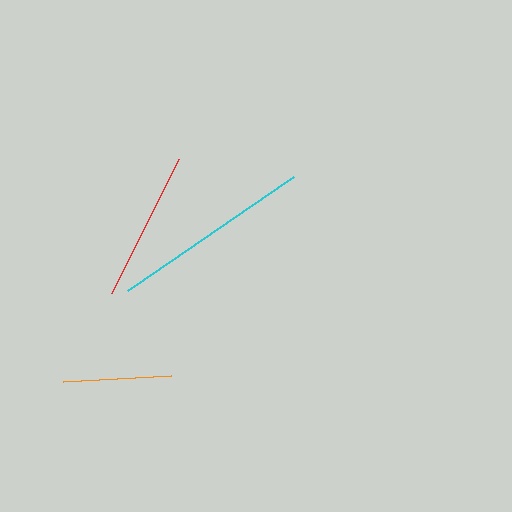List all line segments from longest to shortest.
From longest to shortest: cyan, red, orange.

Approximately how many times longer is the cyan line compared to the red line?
The cyan line is approximately 1.3 times the length of the red line.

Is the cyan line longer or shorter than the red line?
The cyan line is longer than the red line.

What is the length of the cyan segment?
The cyan segment is approximately 201 pixels long.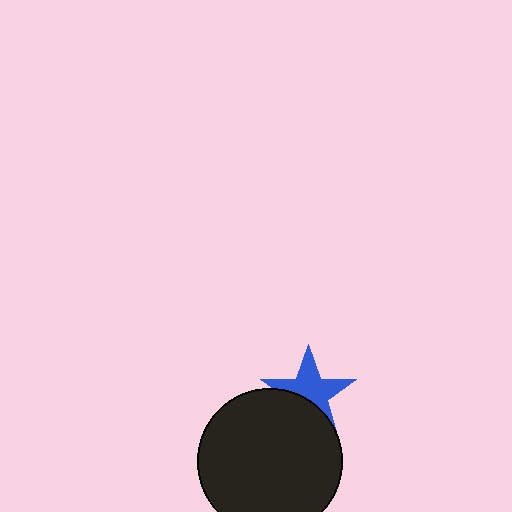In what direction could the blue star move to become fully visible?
The blue star could move up. That would shift it out from behind the black circle entirely.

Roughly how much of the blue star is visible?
About half of it is visible (roughly 62%).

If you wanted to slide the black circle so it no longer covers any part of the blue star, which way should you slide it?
Slide it down — that is the most direct way to separate the two shapes.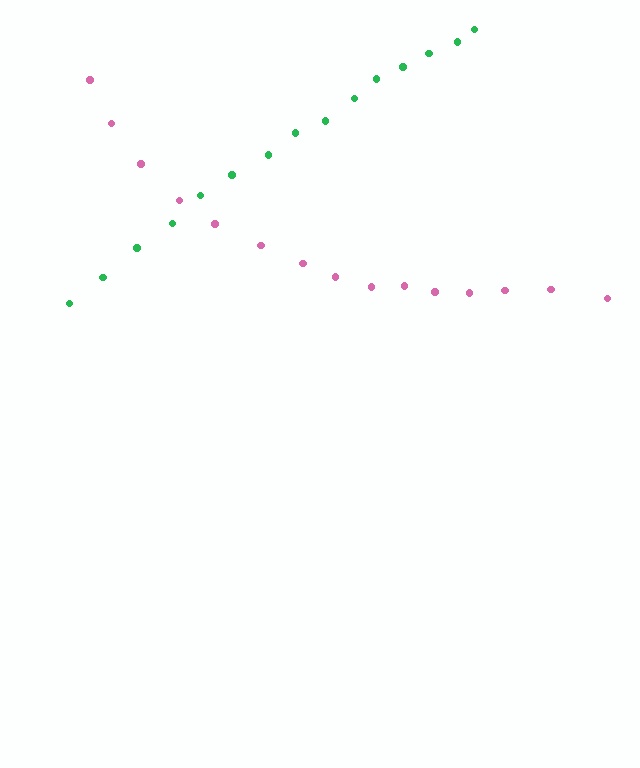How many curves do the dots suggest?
There are 2 distinct paths.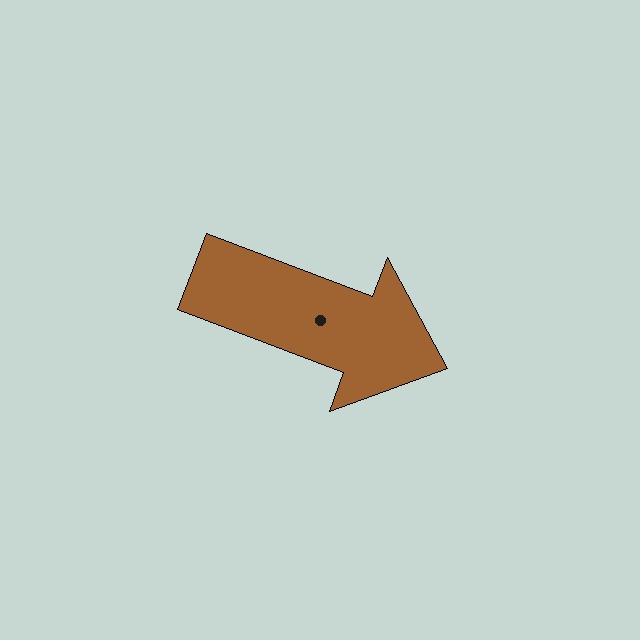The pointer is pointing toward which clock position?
Roughly 4 o'clock.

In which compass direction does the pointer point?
East.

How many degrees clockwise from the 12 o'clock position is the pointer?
Approximately 111 degrees.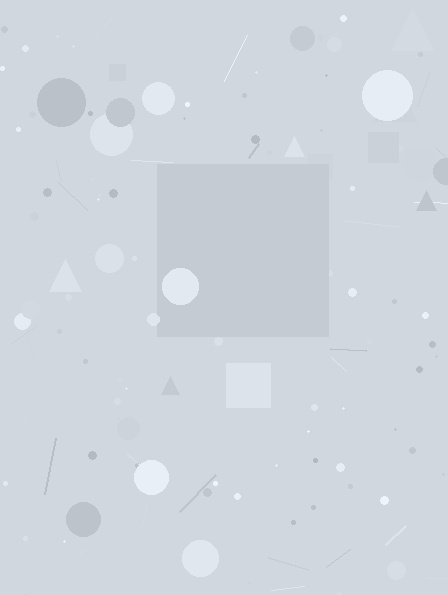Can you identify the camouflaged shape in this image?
The camouflaged shape is a square.